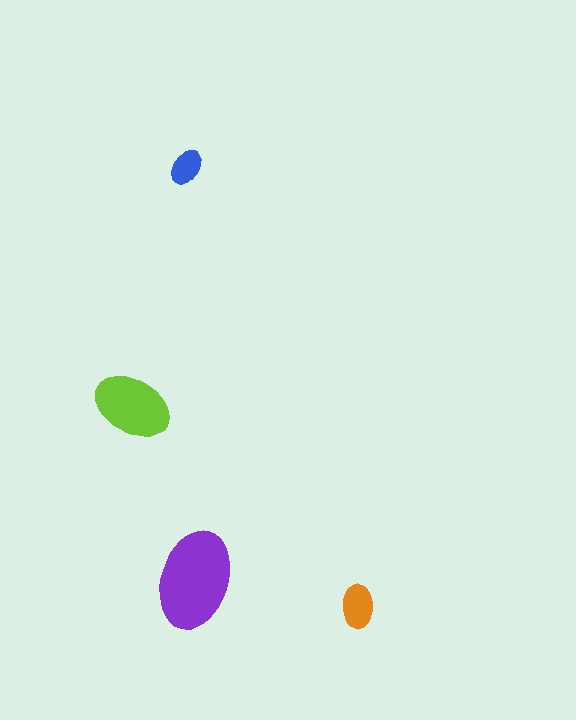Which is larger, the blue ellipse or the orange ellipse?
The orange one.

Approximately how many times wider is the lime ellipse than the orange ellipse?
About 2 times wider.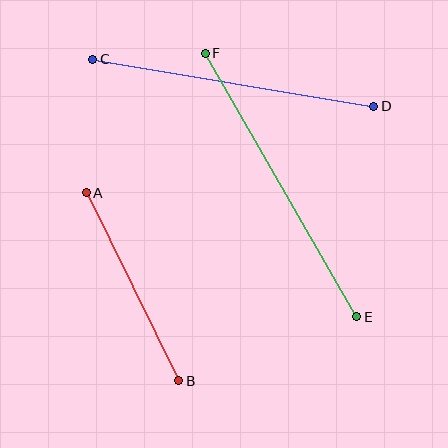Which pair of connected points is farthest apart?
Points E and F are farthest apart.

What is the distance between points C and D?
The distance is approximately 285 pixels.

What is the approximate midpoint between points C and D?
The midpoint is at approximately (233, 83) pixels.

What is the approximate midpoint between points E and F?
The midpoint is at approximately (281, 185) pixels.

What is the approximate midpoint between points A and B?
The midpoint is at approximately (133, 287) pixels.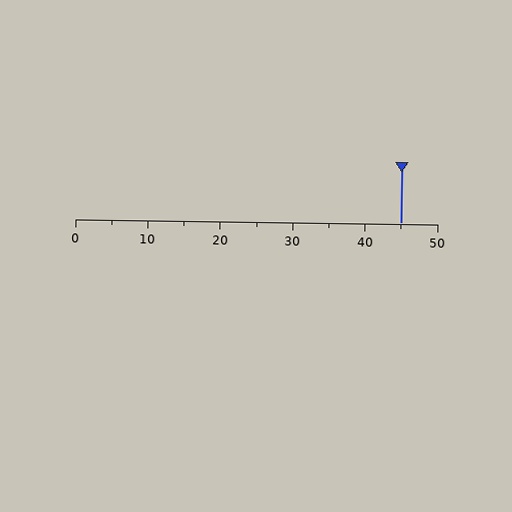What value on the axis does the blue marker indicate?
The marker indicates approximately 45.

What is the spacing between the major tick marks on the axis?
The major ticks are spaced 10 apart.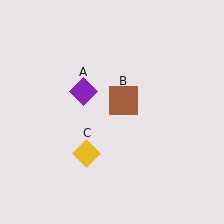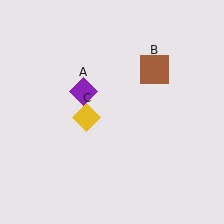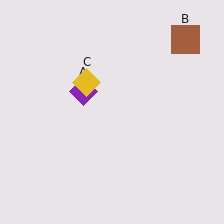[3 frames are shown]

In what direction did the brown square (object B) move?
The brown square (object B) moved up and to the right.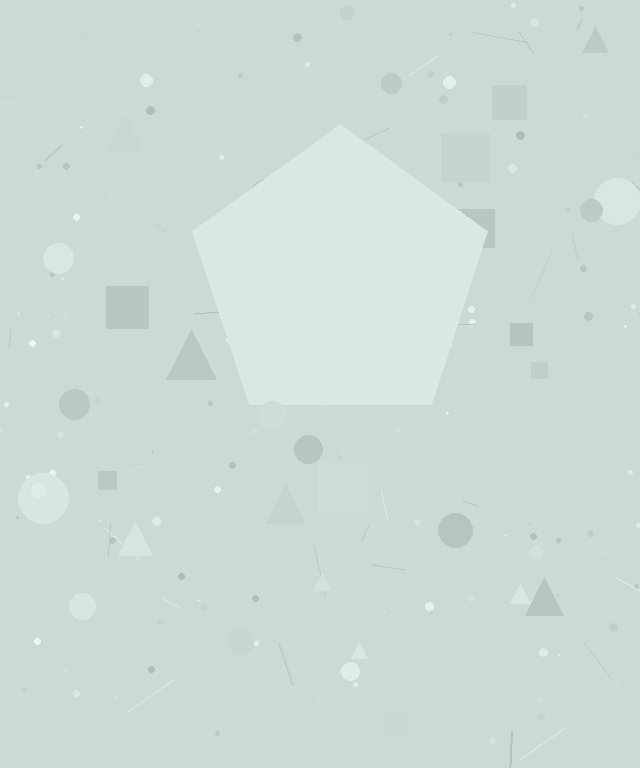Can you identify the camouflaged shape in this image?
The camouflaged shape is a pentagon.